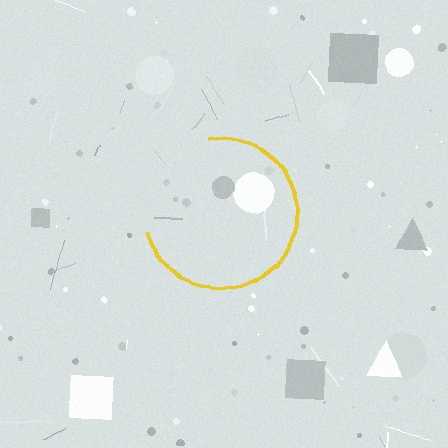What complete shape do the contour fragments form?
The contour fragments form a circle.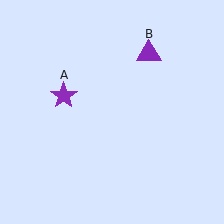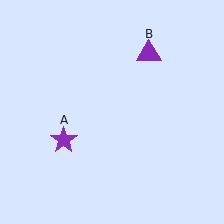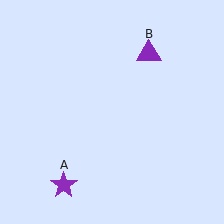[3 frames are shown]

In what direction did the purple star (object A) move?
The purple star (object A) moved down.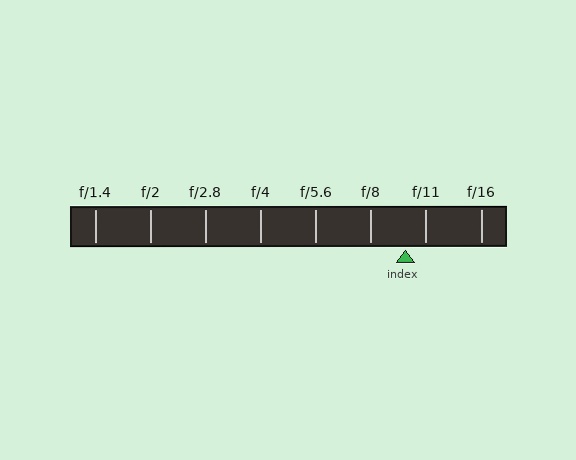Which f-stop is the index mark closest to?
The index mark is closest to f/11.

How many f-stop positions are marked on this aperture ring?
There are 8 f-stop positions marked.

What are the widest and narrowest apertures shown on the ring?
The widest aperture shown is f/1.4 and the narrowest is f/16.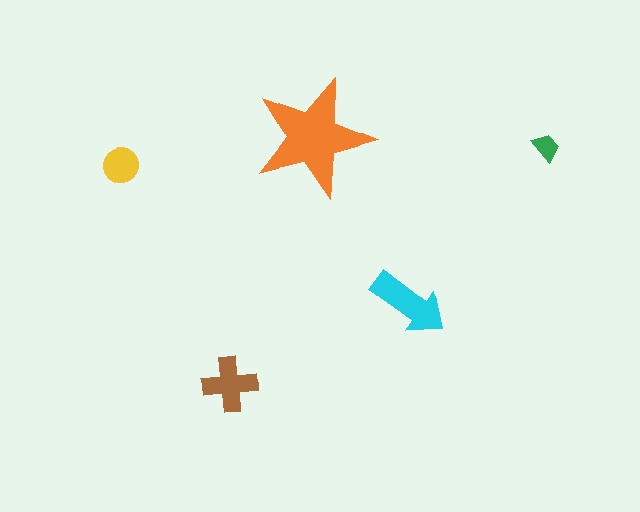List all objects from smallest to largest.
The green trapezoid, the yellow circle, the brown cross, the cyan arrow, the orange star.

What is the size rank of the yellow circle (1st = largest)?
4th.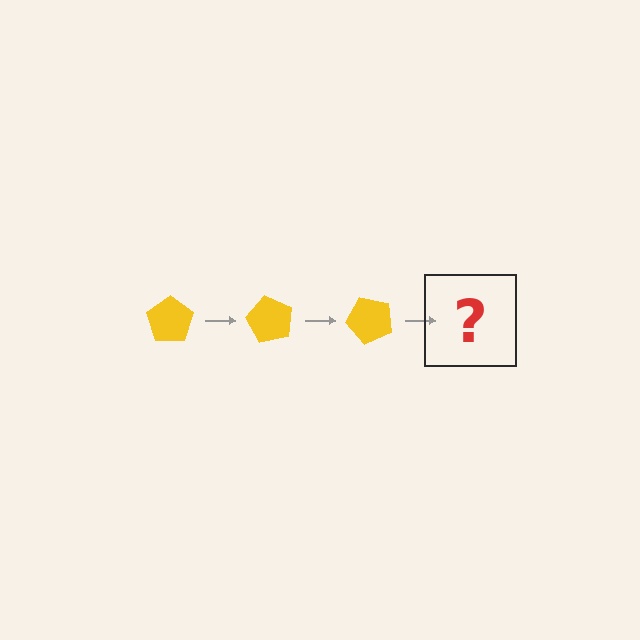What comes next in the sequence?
The next element should be a yellow pentagon rotated 180 degrees.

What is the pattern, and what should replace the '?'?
The pattern is that the pentagon rotates 60 degrees each step. The '?' should be a yellow pentagon rotated 180 degrees.